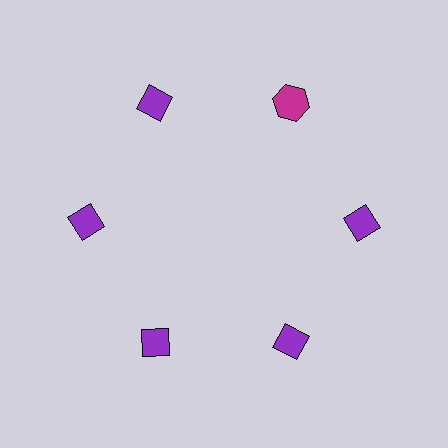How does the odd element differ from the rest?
It differs in both color (magenta instead of purple) and shape (hexagon instead of diamond).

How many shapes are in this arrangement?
There are 6 shapes arranged in a ring pattern.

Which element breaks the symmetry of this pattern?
The magenta hexagon at roughly the 1 o'clock position breaks the symmetry. All other shapes are purple diamonds.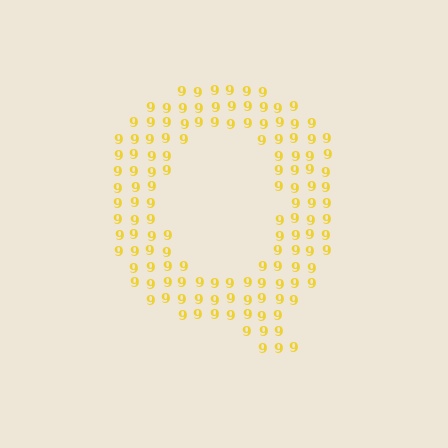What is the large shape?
The large shape is the letter Q.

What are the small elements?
The small elements are digit 9's.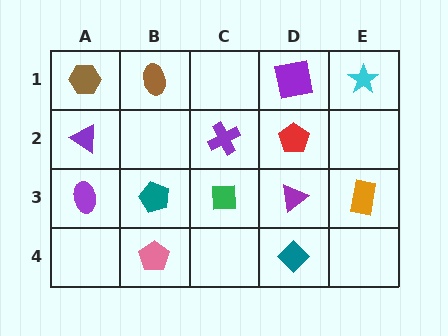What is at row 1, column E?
A cyan star.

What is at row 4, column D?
A teal diamond.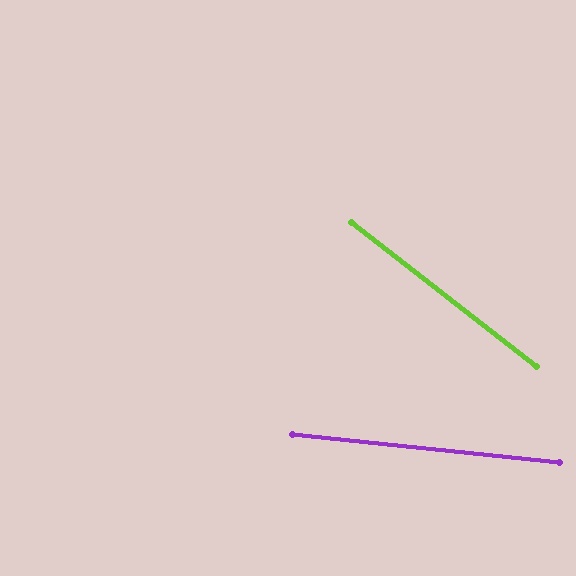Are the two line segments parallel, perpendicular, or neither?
Neither parallel nor perpendicular — they differ by about 32°.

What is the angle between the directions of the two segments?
Approximately 32 degrees.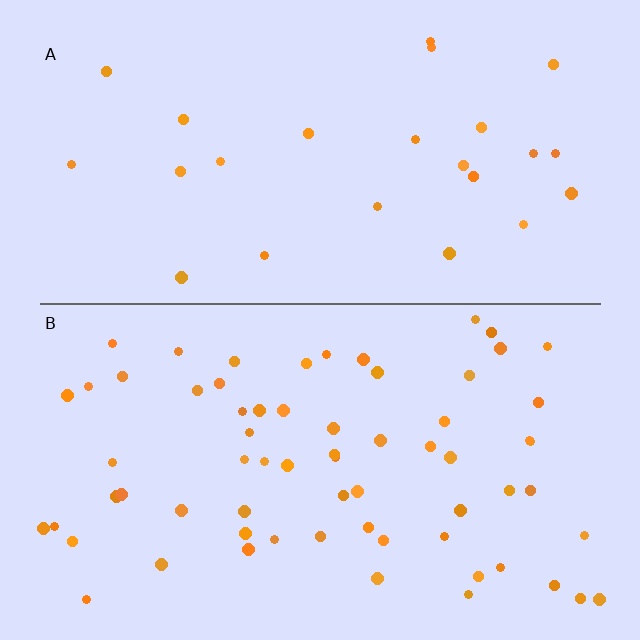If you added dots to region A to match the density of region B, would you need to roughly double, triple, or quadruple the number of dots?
Approximately triple.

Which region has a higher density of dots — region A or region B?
B (the bottom).